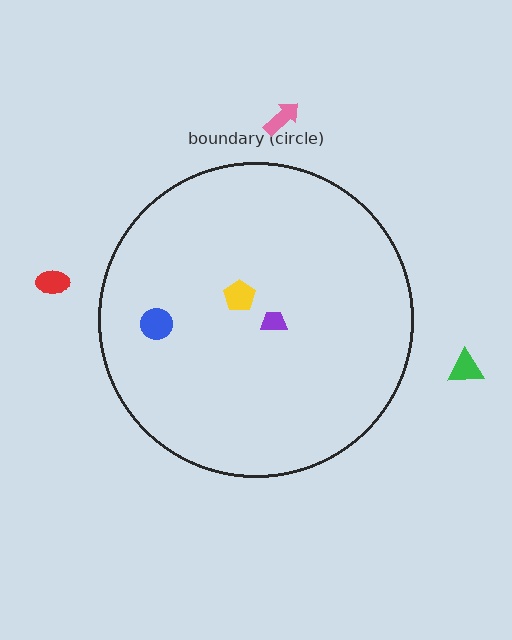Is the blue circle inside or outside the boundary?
Inside.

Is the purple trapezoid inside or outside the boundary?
Inside.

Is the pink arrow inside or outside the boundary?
Outside.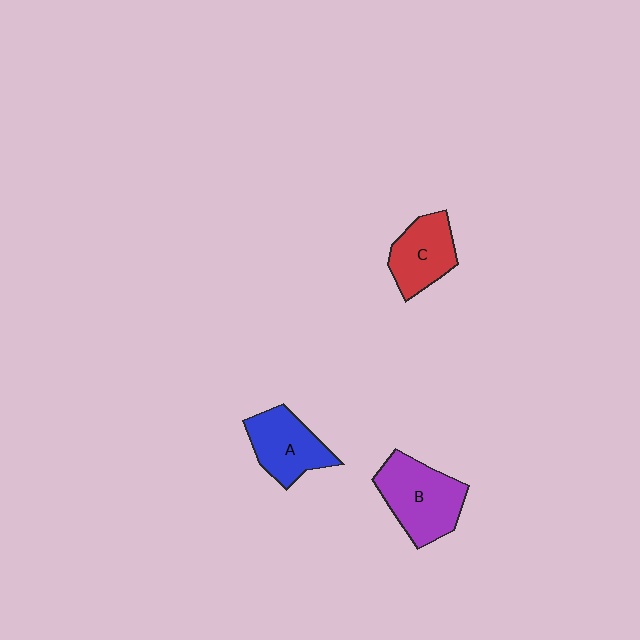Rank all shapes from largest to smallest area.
From largest to smallest: B (purple), A (blue), C (red).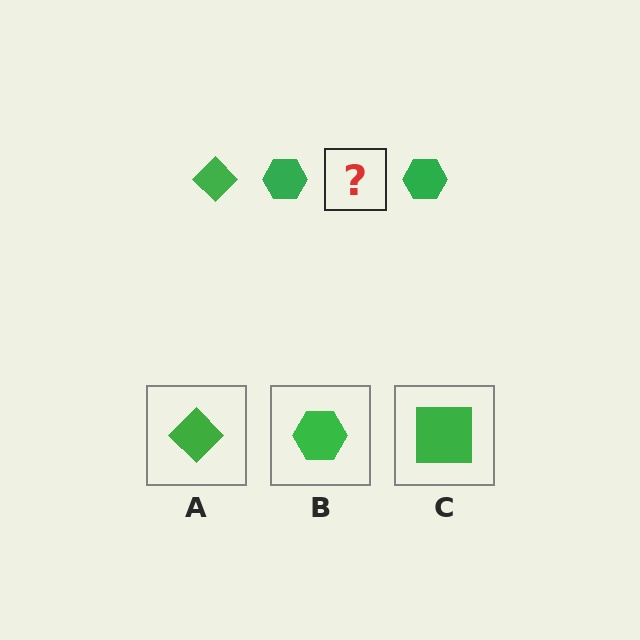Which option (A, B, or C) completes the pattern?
A.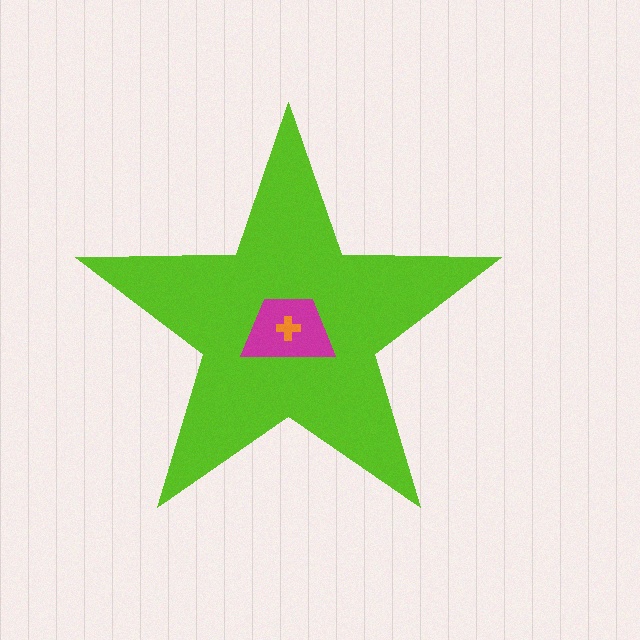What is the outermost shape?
The lime star.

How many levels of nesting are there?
3.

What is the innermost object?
The orange cross.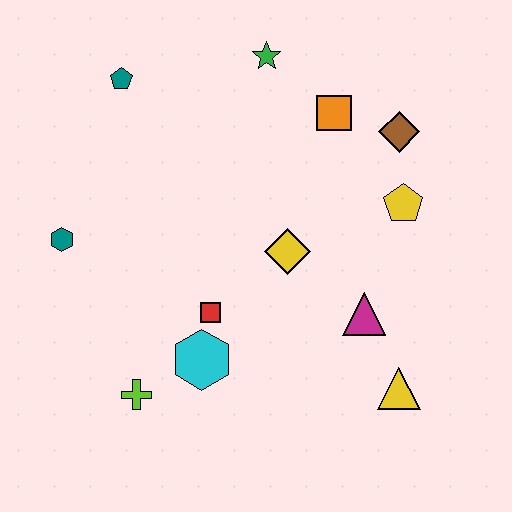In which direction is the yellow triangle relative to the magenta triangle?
The yellow triangle is below the magenta triangle.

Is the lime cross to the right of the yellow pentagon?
No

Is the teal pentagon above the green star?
No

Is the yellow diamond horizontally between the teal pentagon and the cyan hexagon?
No